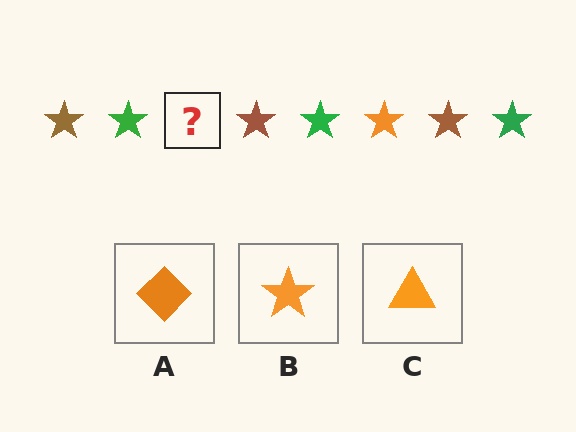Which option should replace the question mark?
Option B.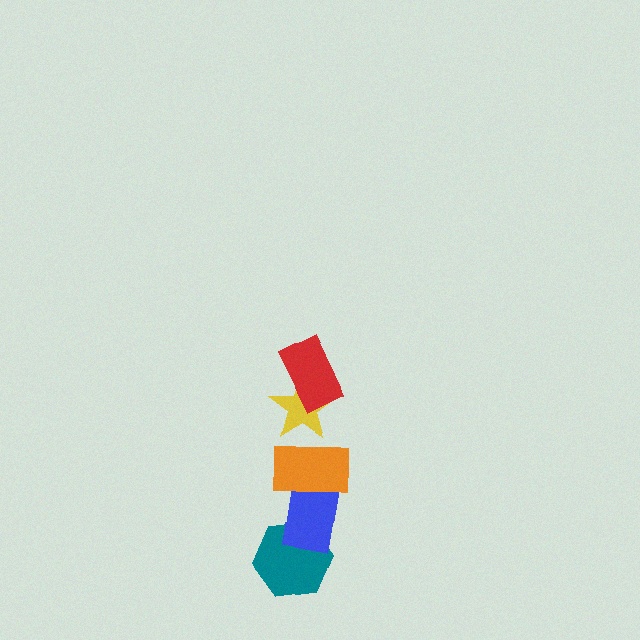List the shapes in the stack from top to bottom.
From top to bottom: the red rectangle, the yellow star, the orange rectangle, the blue rectangle, the teal hexagon.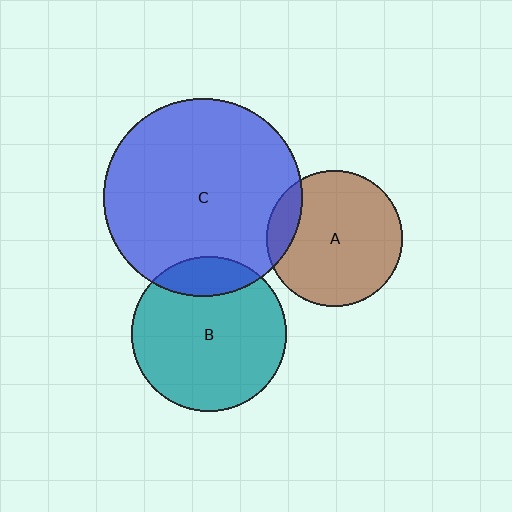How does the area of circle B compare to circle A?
Approximately 1.3 times.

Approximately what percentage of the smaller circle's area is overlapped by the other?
Approximately 15%.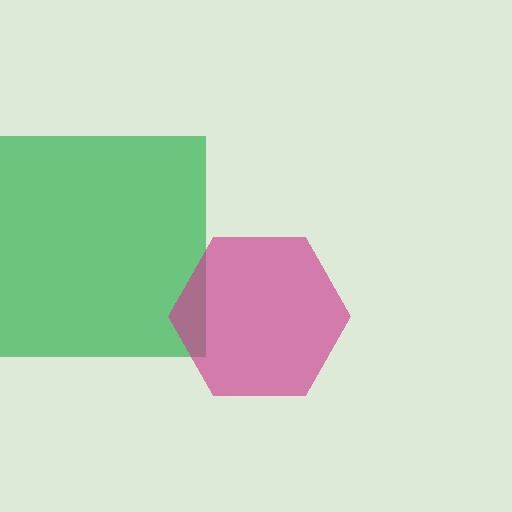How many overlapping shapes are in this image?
There are 2 overlapping shapes in the image.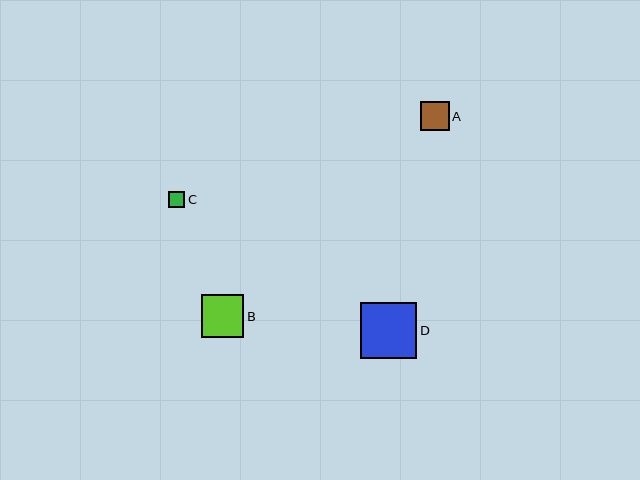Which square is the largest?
Square D is the largest with a size of approximately 56 pixels.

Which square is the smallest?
Square C is the smallest with a size of approximately 16 pixels.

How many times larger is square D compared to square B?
Square D is approximately 1.3 times the size of square B.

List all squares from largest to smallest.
From largest to smallest: D, B, A, C.